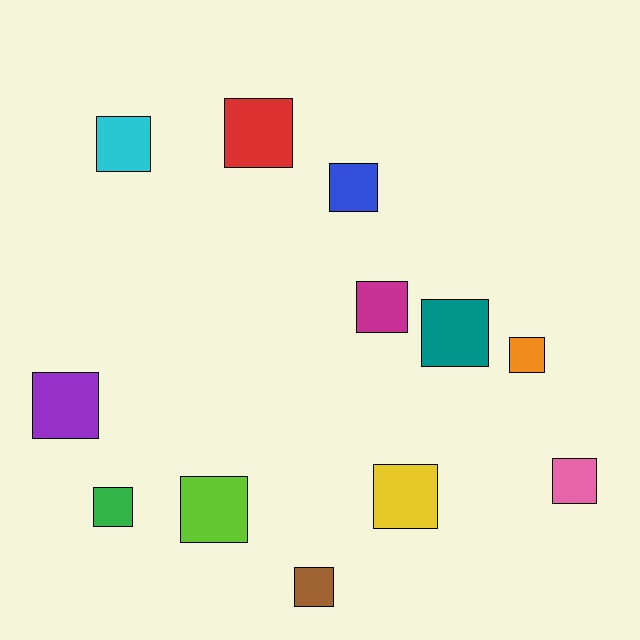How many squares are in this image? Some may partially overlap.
There are 12 squares.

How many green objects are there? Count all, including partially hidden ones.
There is 1 green object.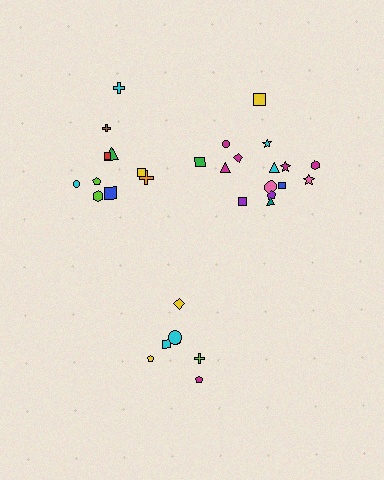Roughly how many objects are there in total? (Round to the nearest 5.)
Roughly 30 objects in total.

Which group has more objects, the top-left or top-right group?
The top-right group.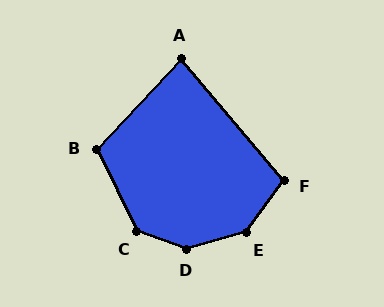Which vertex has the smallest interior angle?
A, at approximately 83 degrees.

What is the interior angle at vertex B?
Approximately 111 degrees (obtuse).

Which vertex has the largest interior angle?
D, at approximately 145 degrees.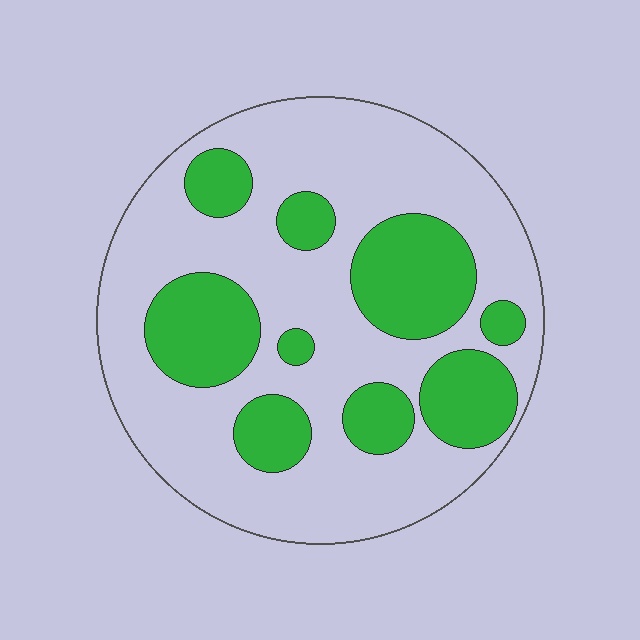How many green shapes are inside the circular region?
9.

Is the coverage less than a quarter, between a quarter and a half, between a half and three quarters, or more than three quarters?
Between a quarter and a half.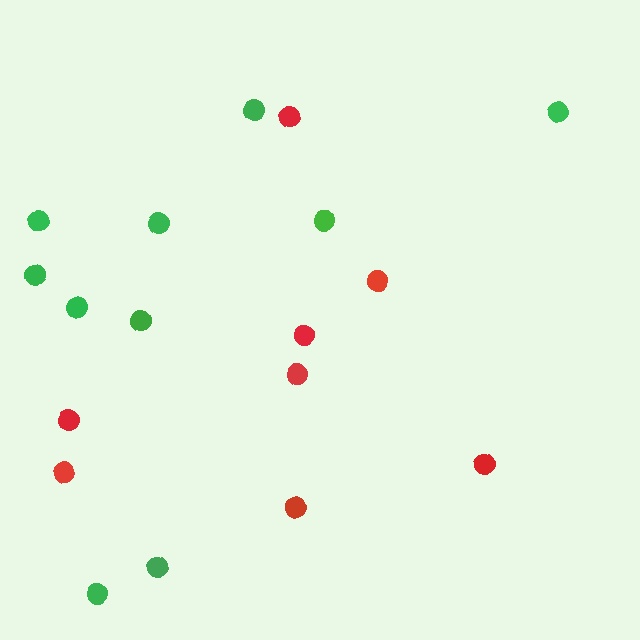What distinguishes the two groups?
There are 2 groups: one group of red circles (8) and one group of green circles (10).